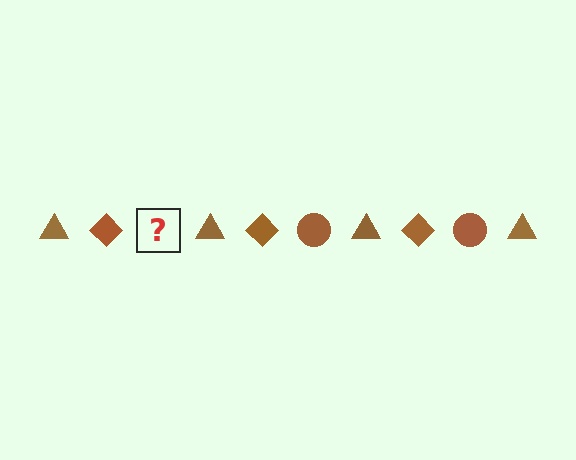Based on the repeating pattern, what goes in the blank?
The blank should be a brown circle.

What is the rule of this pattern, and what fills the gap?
The rule is that the pattern cycles through triangle, diamond, circle shapes in brown. The gap should be filled with a brown circle.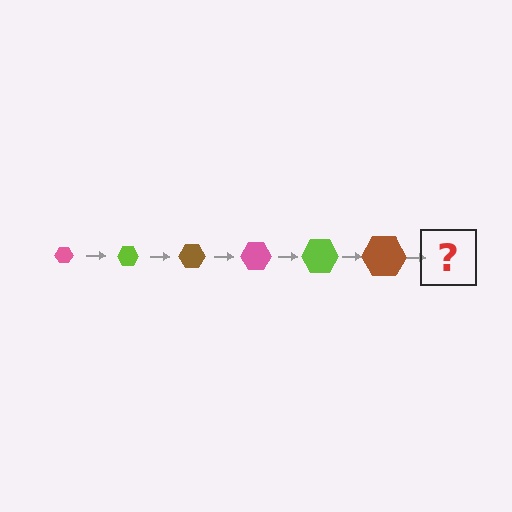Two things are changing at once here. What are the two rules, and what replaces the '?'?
The two rules are that the hexagon grows larger each step and the color cycles through pink, lime, and brown. The '?' should be a pink hexagon, larger than the previous one.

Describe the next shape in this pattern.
It should be a pink hexagon, larger than the previous one.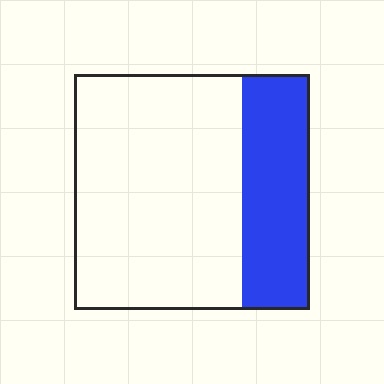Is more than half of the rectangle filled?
No.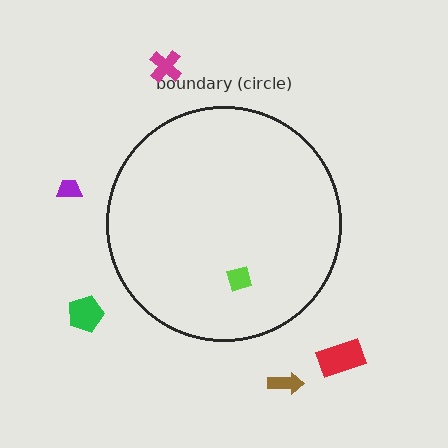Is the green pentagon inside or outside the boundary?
Outside.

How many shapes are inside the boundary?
1 inside, 5 outside.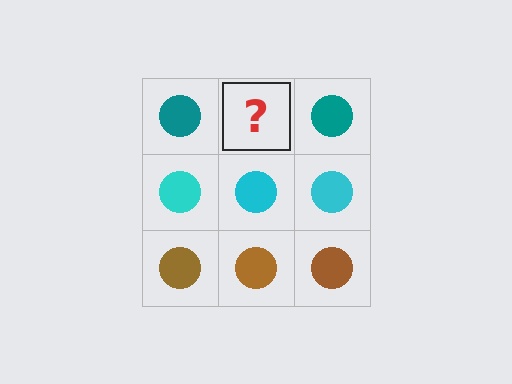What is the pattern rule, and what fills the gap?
The rule is that each row has a consistent color. The gap should be filled with a teal circle.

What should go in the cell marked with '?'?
The missing cell should contain a teal circle.